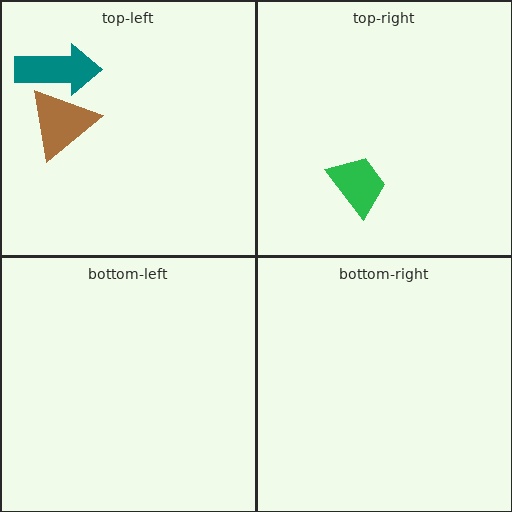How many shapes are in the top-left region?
2.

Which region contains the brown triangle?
The top-left region.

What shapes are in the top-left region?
The teal arrow, the brown triangle.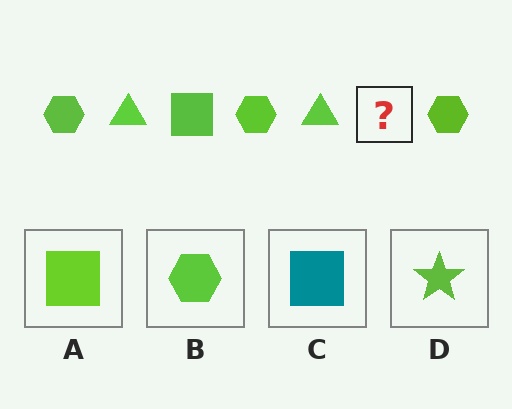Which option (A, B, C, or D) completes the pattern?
A.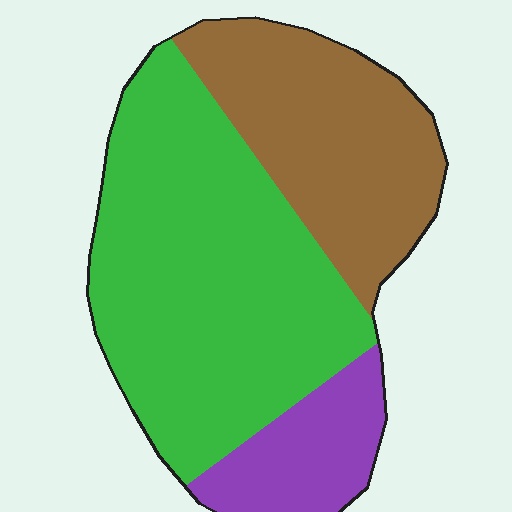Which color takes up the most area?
Green, at roughly 55%.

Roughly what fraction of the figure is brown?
Brown covers about 30% of the figure.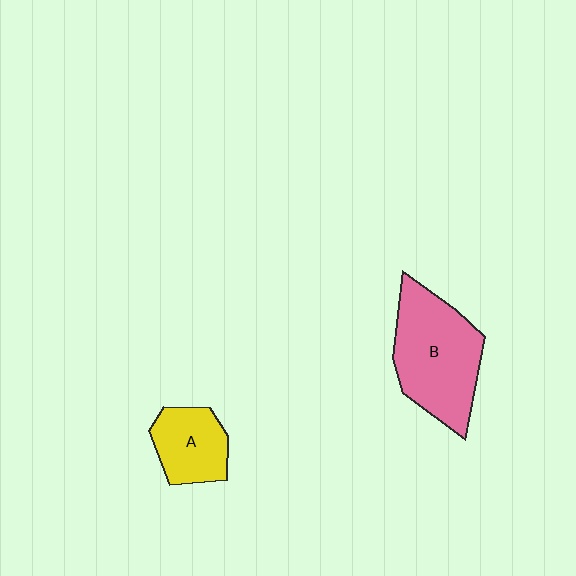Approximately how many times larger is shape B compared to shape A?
Approximately 1.9 times.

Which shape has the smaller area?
Shape A (yellow).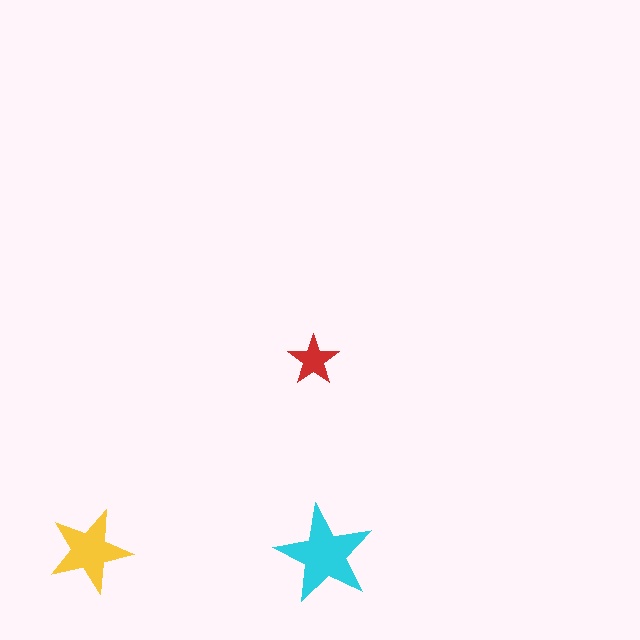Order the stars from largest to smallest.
the cyan one, the yellow one, the red one.